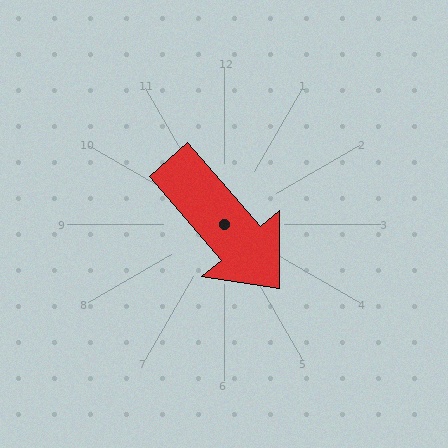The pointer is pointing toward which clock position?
Roughly 5 o'clock.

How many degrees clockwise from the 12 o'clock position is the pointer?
Approximately 139 degrees.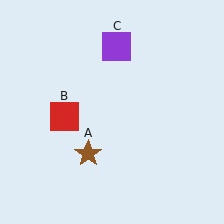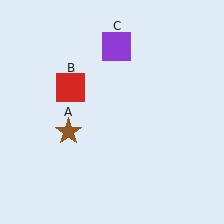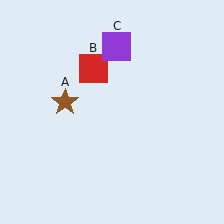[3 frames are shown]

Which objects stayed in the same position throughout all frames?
Purple square (object C) remained stationary.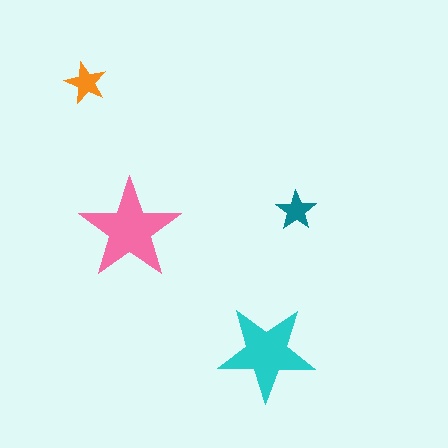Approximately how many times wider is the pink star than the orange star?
About 2.5 times wider.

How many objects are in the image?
There are 4 objects in the image.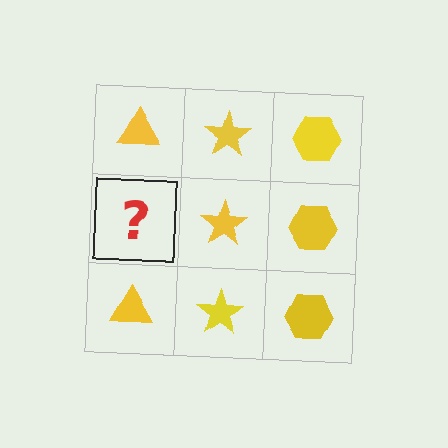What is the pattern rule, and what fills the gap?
The rule is that each column has a consistent shape. The gap should be filled with a yellow triangle.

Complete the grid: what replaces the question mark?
The question mark should be replaced with a yellow triangle.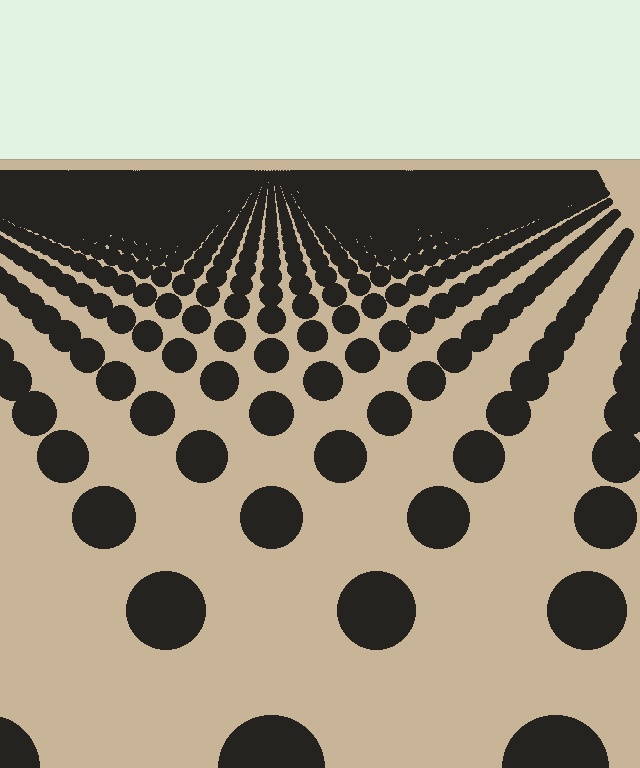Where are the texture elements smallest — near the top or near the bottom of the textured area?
Near the top.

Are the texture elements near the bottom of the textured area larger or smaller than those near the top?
Larger. Near the bottom, elements are closer to the viewer and appear at a bigger on-screen size.